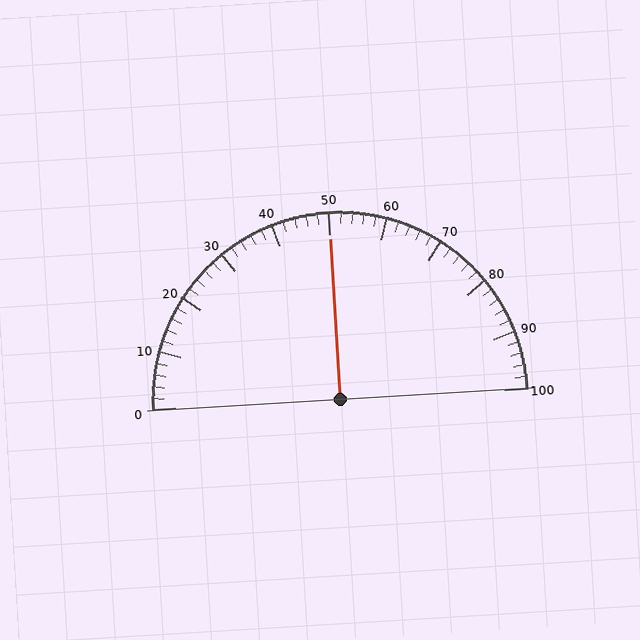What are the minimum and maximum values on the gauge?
The gauge ranges from 0 to 100.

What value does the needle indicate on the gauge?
The needle indicates approximately 50.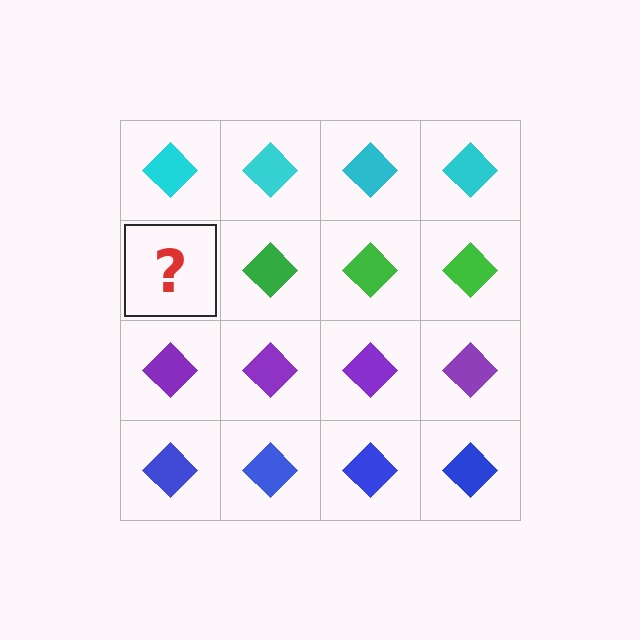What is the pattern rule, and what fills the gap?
The rule is that each row has a consistent color. The gap should be filled with a green diamond.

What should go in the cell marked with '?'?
The missing cell should contain a green diamond.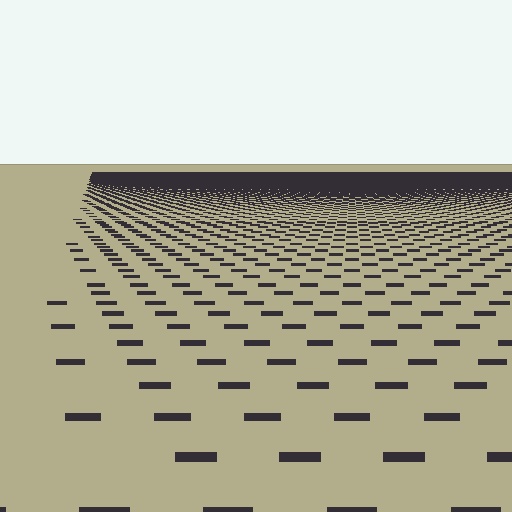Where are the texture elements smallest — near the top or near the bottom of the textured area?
Near the top.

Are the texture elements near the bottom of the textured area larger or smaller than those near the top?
Larger. Near the bottom, elements are closer to the viewer and appear at a bigger on-screen size.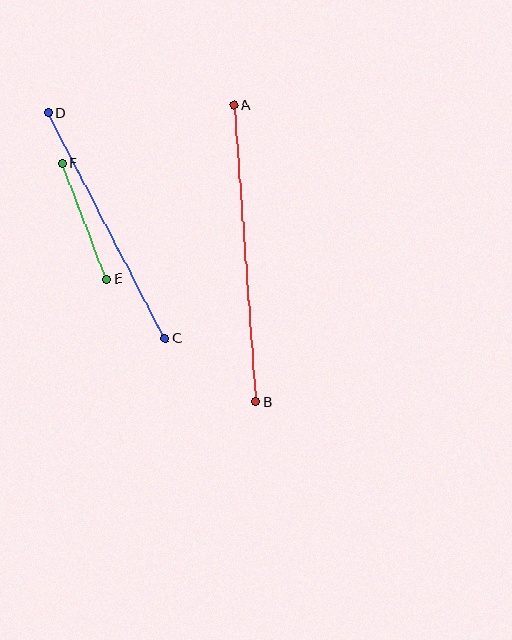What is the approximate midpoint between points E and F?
The midpoint is at approximately (84, 221) pixels.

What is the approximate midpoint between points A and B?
The midpoint is at approximately (245, 253) pixels.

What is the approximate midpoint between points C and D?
The midpoint is at approximately (107, 226) pixels.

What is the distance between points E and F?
The distance is approximately 124 pixels.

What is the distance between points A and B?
The distance is approximately 297 pixels.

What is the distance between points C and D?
The distance is approximately 254 pixels.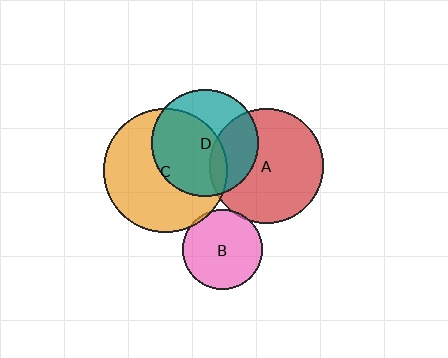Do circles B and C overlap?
Yes.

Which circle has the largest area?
Circle C (orange).